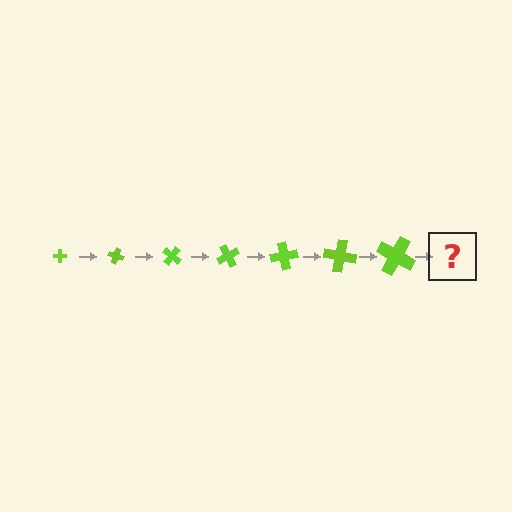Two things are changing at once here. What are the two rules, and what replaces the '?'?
The two rules are that the cross grows larger each step and it rotates 20 degrees each step. The '?' should be a cross, larger than the previous one and rotated 140 degrees from the start.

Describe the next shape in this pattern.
It should be a cross, larger than the previous one and rotated 140 degrees from the start.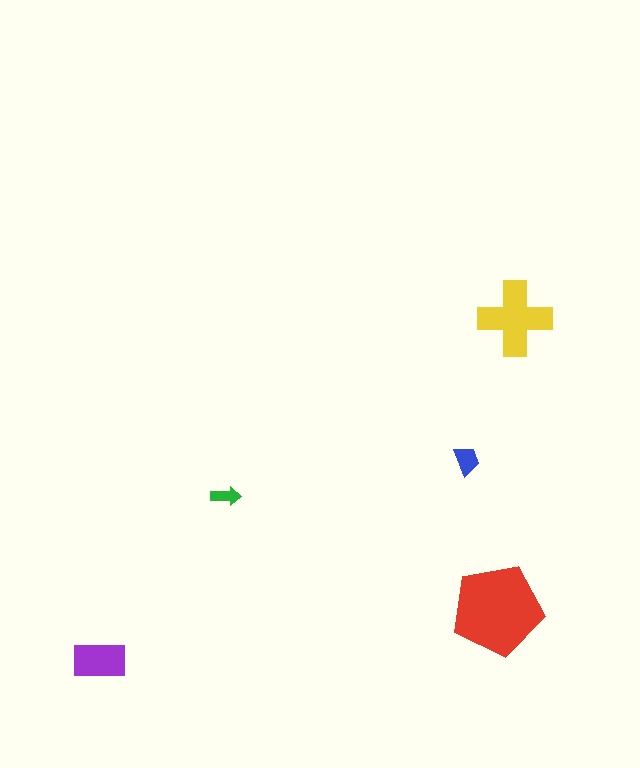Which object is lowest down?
The purple rectangle is bottommost.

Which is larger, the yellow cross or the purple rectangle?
The yellow cross.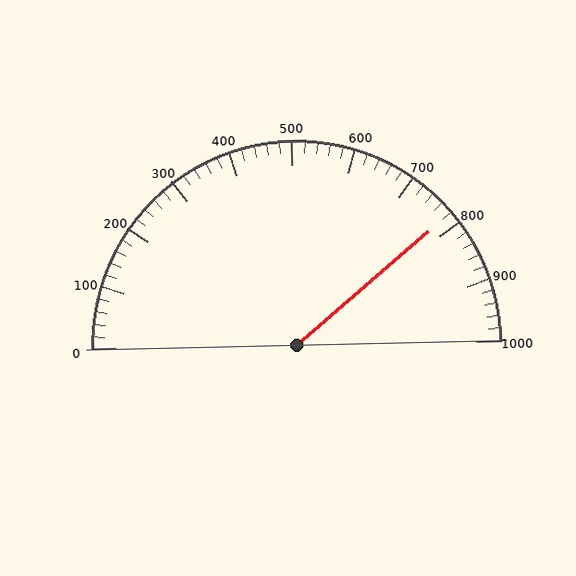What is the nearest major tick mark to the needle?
The nearest major tick mark is 800.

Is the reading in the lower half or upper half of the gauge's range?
The reading is in the upper half of the range (0 to 1000).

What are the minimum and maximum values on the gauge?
The gauge ranges from 0 to 1000.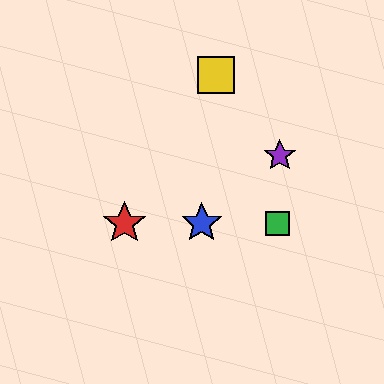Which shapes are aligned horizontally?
The red star, the blue star, the green square are aligned horizontally.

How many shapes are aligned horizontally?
3 shapes (the red star, the blue star, the green square) are aligned horizontally.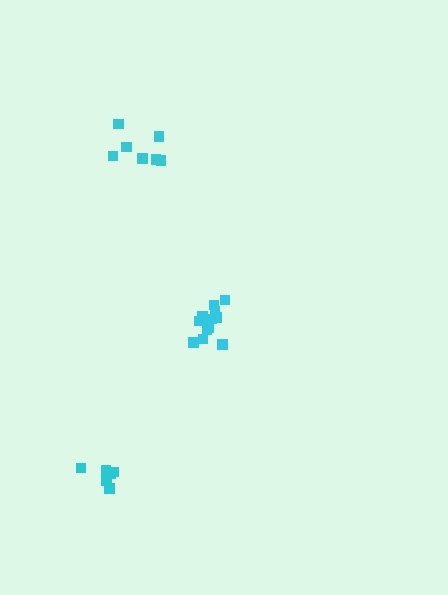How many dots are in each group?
Group 1: 12 dots, Group 2: 6 dots, Group 3: 7 dots (25 total).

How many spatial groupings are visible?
There are 3 spatial groupings.